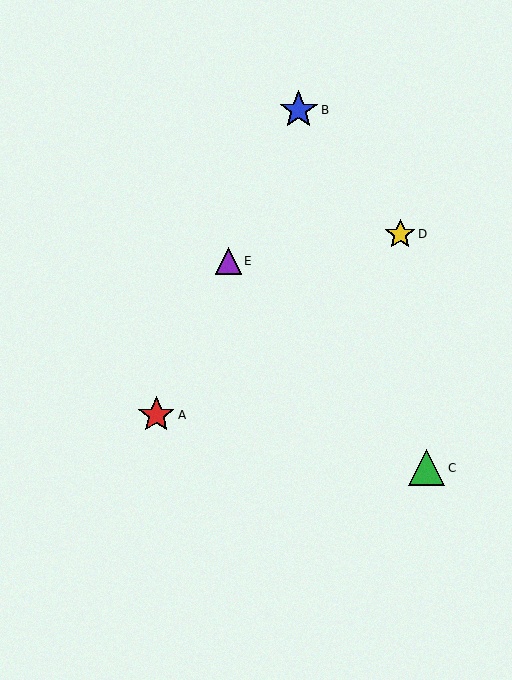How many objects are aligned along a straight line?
3 objects (A, B, E) are aligned along a straight line.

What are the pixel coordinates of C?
Object C is at (426, 468).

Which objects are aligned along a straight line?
Objects A, B, E are aligned along a straight line.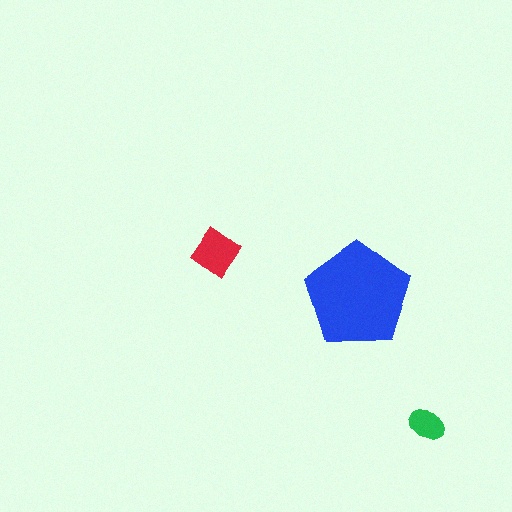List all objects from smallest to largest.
The green ellipse, the red diamond, the blue pentagon.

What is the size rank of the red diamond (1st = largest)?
2nd.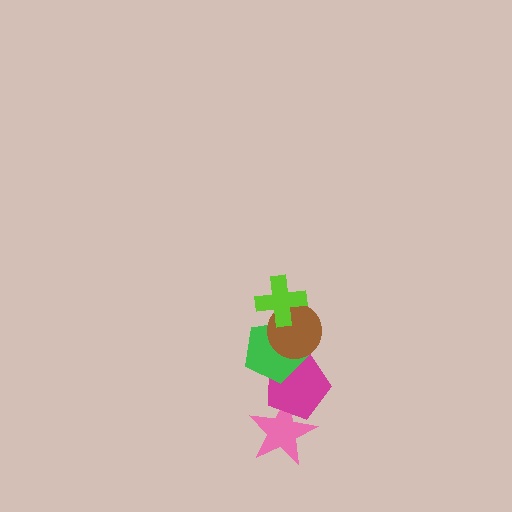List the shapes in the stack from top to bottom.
From top to bottom: the lime cross, the brown circle, the green pentagon, the magenta pentagon, the pink star.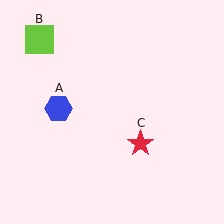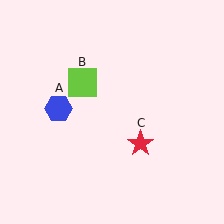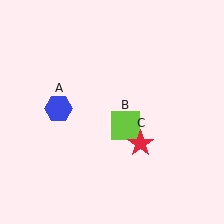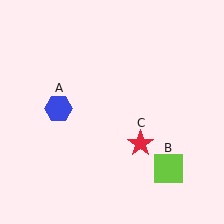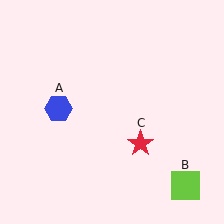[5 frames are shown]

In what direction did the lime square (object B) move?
The lime square (object B) moved down and to the right.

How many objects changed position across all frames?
1 object changed position: lime square (object B).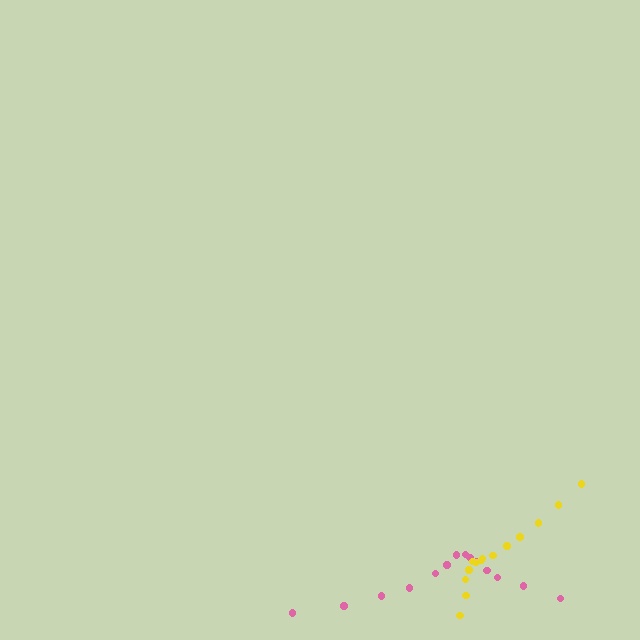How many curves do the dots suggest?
There are 2 distinct paths.